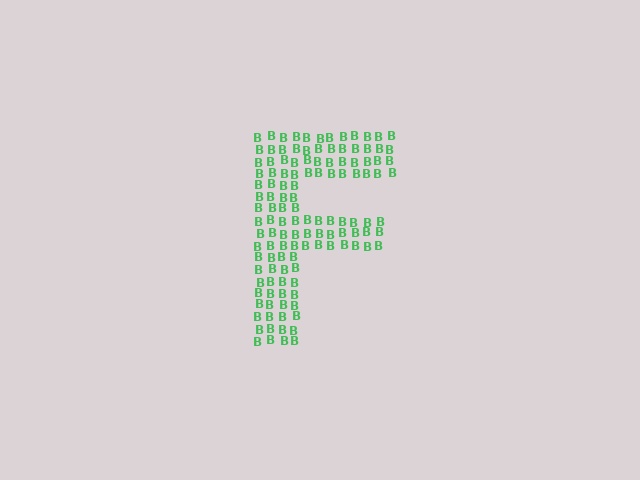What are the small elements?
The small elements are letter B's.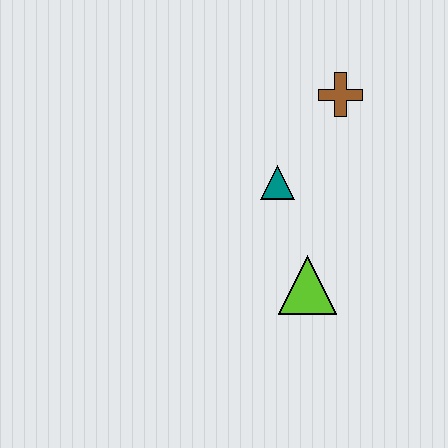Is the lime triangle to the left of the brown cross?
Yes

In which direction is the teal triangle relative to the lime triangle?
The teal triangle is above the lime triangle.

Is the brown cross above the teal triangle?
Yes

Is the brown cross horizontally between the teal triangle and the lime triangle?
No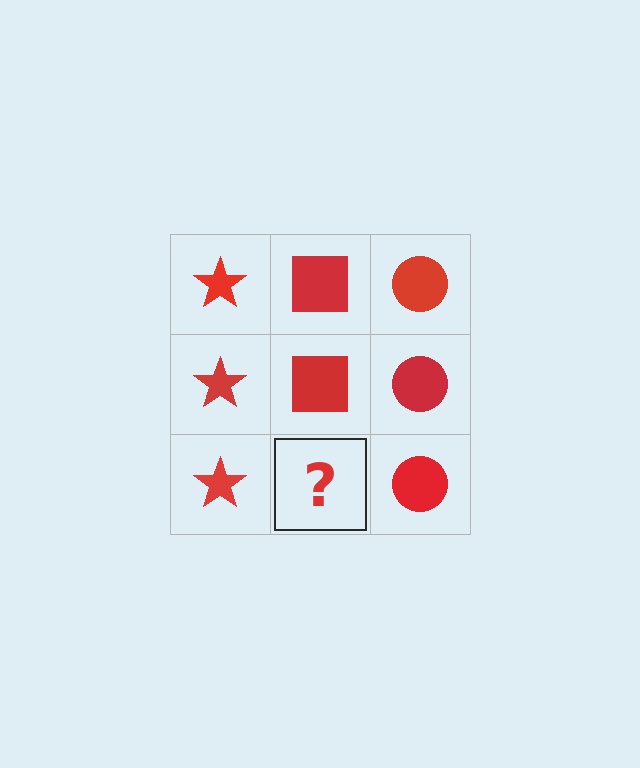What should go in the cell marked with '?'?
The missing cell should contain a red square.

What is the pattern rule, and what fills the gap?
The rule is that each column has a consistent shape. The gap should be filled with a red square.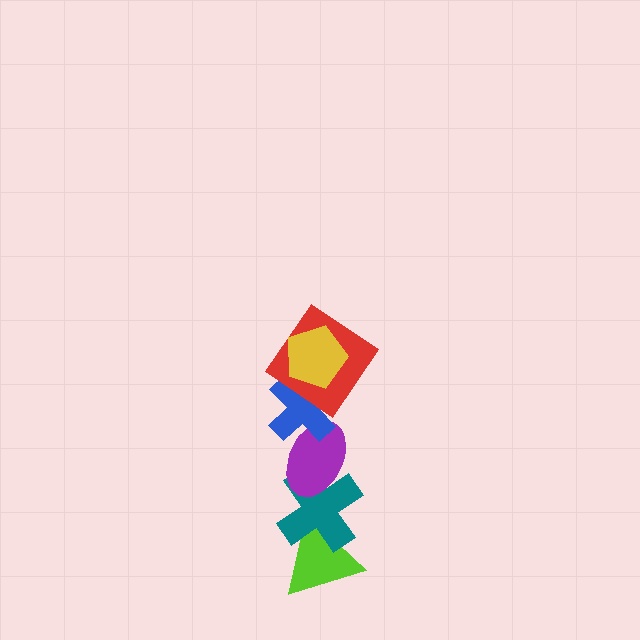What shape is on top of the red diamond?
The yellow pentagon is on top of the red diamond.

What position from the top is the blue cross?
The blue cross is 3rd from the top.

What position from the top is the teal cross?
The teal cross is 5th from the top.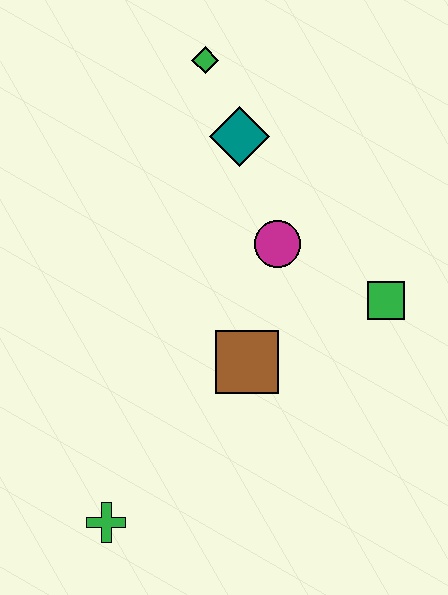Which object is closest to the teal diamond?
The green diamond is closest to the teal diamond.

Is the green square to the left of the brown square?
No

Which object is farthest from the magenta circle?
The green cross is farthest from the magenta circle.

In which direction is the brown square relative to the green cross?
The brown square is above the green cross.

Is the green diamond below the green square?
No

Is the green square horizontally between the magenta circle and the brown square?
No